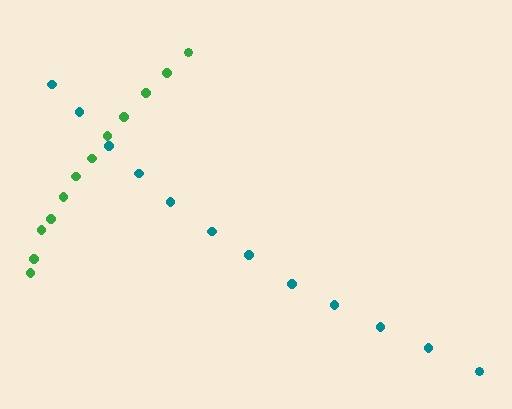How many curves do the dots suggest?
There are 2 distinct paths.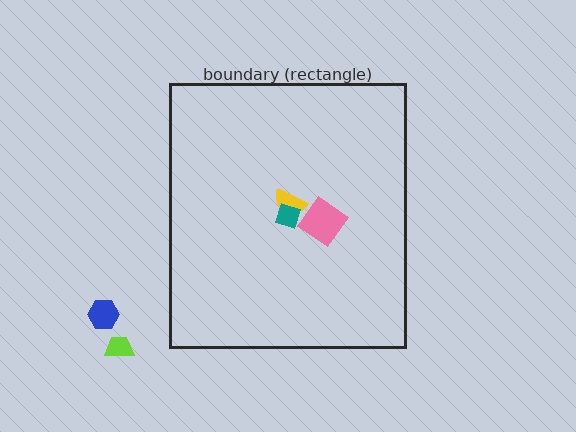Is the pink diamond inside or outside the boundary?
Inside.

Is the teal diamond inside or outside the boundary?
Inside.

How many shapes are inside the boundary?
3 inside, 2 outside.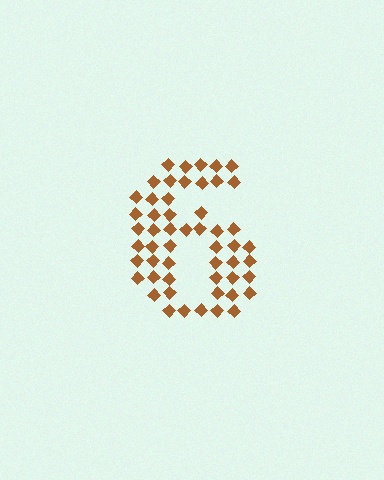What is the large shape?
The large shape is the digit 6.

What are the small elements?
The small elements are diamonds.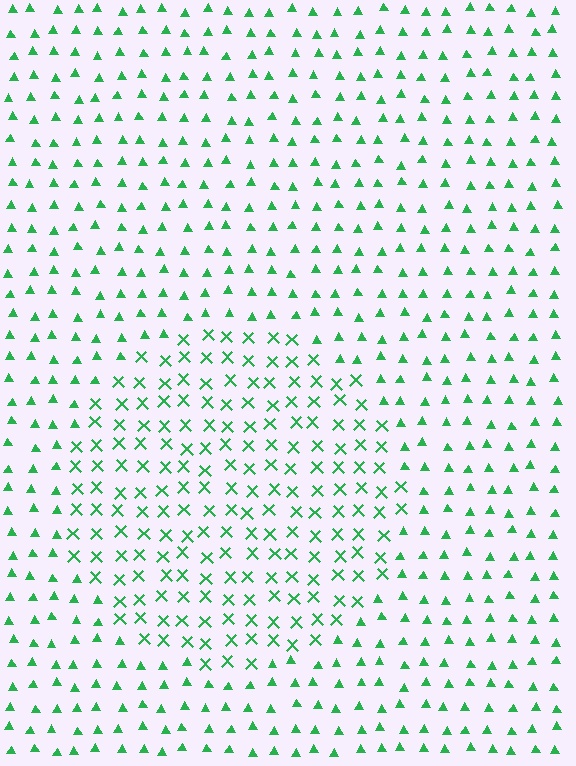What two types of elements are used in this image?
The image uses X marks inside the circle region and triangles outside it.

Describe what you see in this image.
The image is filled with small green elements arranged in a uniform grid. A circle-shaped region contains X marks, while the surrounding area contains triangles. The boundary is defined purely by the change in element shape.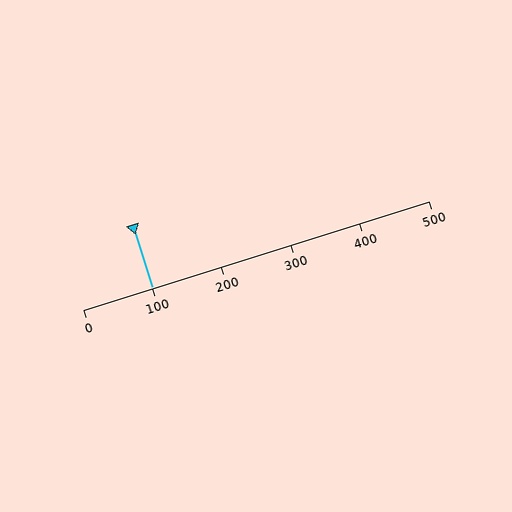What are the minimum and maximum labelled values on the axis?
The axis runs from 0 to 500.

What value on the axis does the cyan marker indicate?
The marker indicates approximately 100.